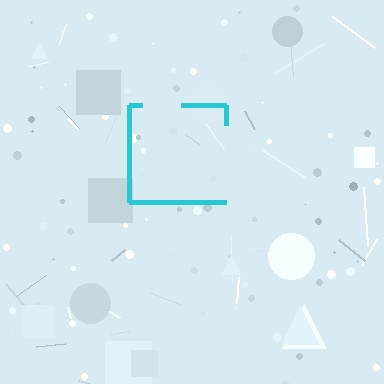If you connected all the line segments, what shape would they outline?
They would outline a square.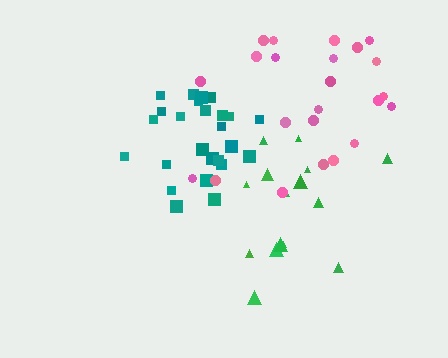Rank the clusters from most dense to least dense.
teal, pink, green.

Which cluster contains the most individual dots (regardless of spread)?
Teal (25).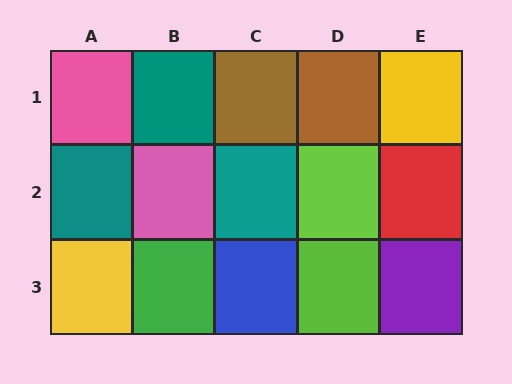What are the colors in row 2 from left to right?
Teal, pink, teal, lime, red.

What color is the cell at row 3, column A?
Yellow.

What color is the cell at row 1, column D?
Brown.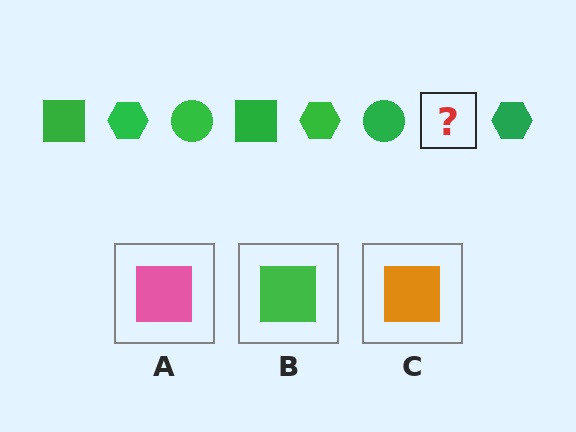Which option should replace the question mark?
Option B.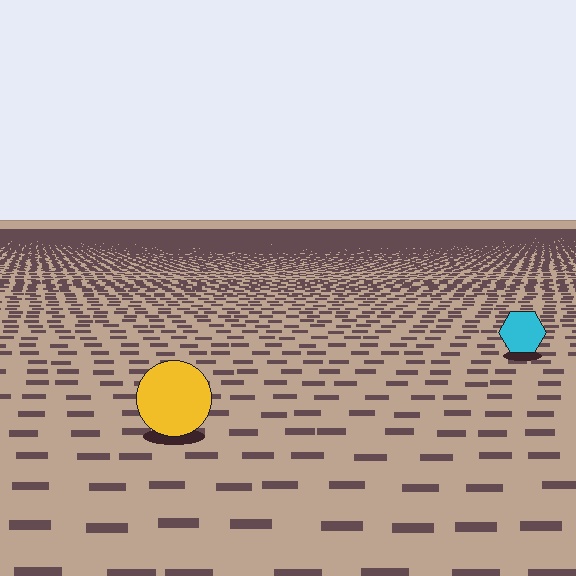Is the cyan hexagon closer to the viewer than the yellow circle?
No. The yellow circle is closer — you can tell from the texture gradient: the ground texture is coarser near it.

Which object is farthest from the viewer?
The cyan hexagon is farthest from the viewer. It appears smaller and the ground texture around it is denser.